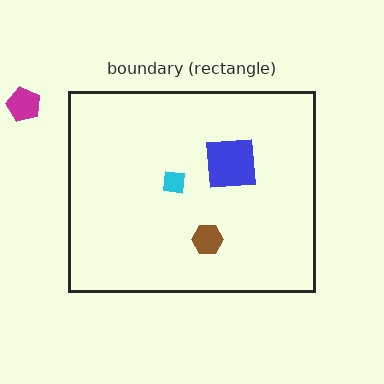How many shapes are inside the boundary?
3 inside, 1 outside.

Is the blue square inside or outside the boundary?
Inside.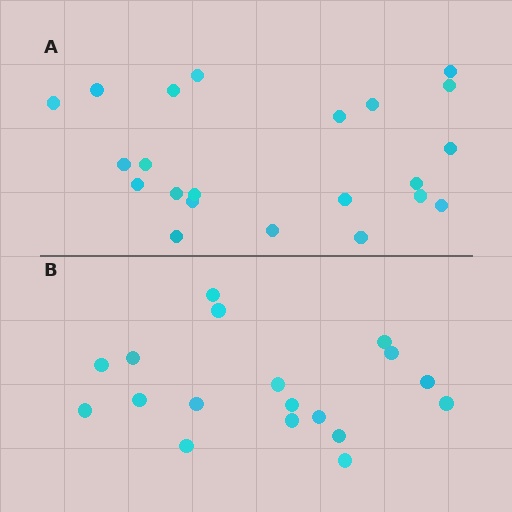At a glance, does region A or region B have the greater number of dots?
Region A (the top region) has more dots.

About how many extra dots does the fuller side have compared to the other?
Region A has about 4 more dots than region B.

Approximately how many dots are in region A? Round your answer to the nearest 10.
About 20 dots. (The exact count is 22, which rounds to 20.)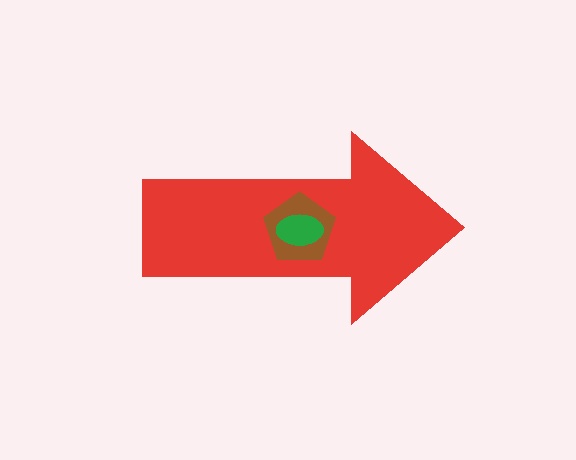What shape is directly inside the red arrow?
The brown pentagon.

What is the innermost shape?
The green ellipse.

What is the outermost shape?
The red arrow.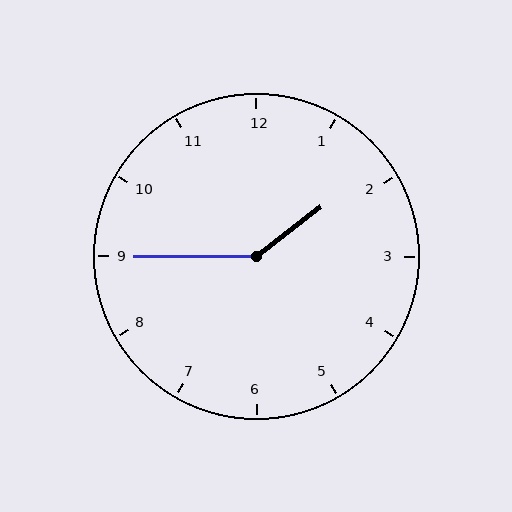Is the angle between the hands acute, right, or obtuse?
It is obtuse.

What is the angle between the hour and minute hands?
Approximately 142 degrees.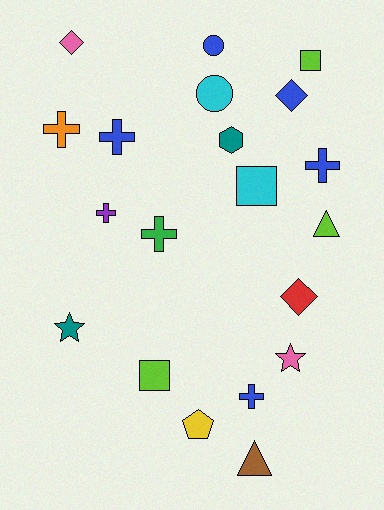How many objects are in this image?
There are 20 objects.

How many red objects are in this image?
There is 1 red object.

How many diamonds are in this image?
There are 3 diamonds.